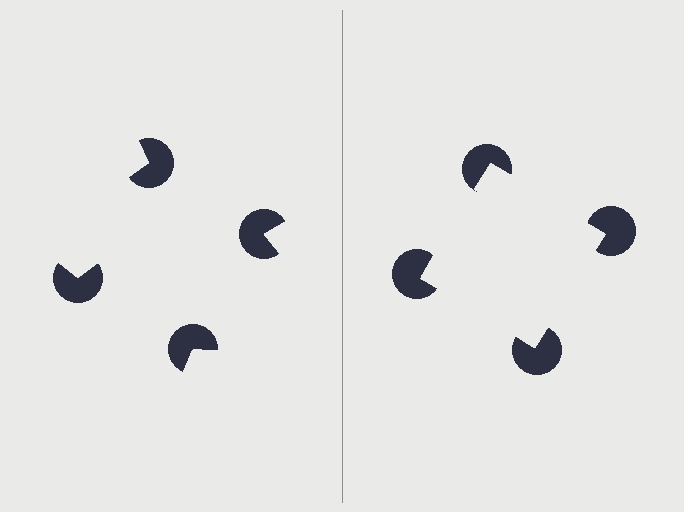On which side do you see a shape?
An illusory square appears on the right side. On the left side the wedge cuts are rotated, so no coherent shape forms.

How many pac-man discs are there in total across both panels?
8 — 4 on each side.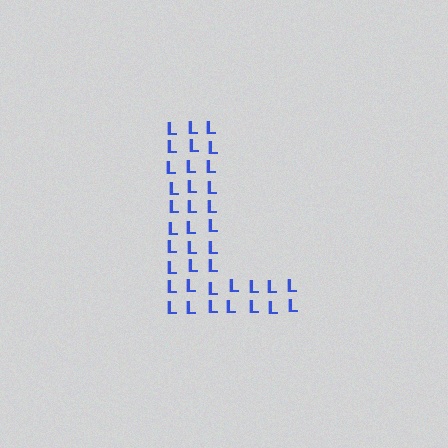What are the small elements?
The small elements are letter L's.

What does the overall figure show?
The overall figure shows the letter L.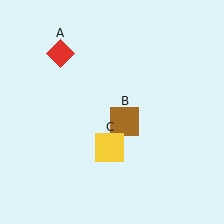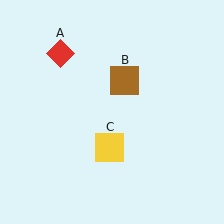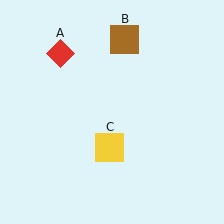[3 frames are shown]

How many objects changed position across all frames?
1 object changed position: brown square (object B).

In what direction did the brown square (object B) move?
The brown square (object B) moved up.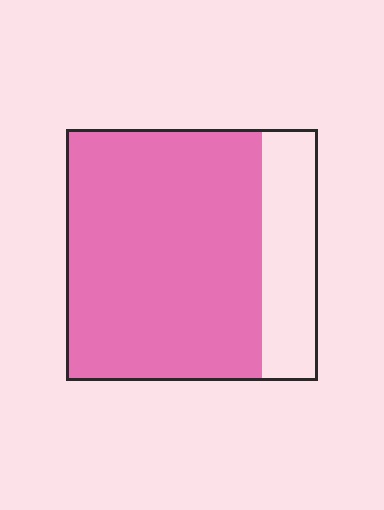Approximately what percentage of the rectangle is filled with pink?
Approximately 80%.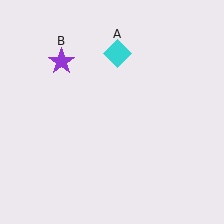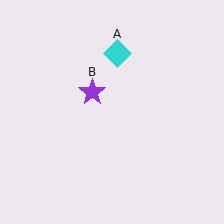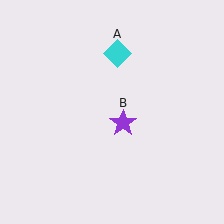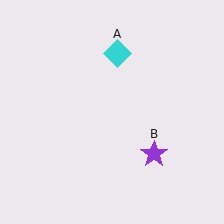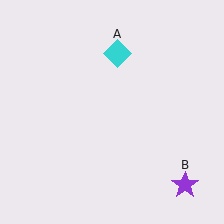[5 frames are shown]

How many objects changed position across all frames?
1 object changed position: purple star (object B).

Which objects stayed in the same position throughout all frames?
Cyan diamond (object A) remained stationary.